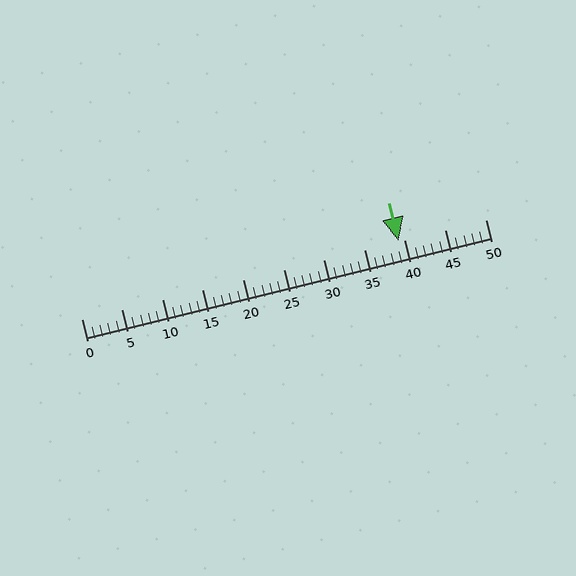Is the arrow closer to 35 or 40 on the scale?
The arrow is closer to 40.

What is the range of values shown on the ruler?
The ruler shows values from 0 to 50.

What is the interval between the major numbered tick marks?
The major tick marks are spaced 5 units apart.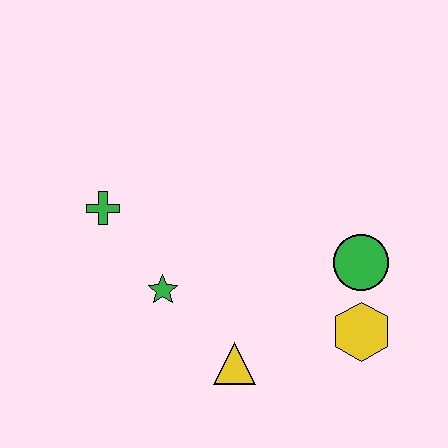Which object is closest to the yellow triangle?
The green star is closest to the yellow triangle.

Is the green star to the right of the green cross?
Yes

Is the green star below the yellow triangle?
No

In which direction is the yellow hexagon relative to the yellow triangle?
The yellow hexagon is to the right of the yellow triangle.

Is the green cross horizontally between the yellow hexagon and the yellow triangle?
No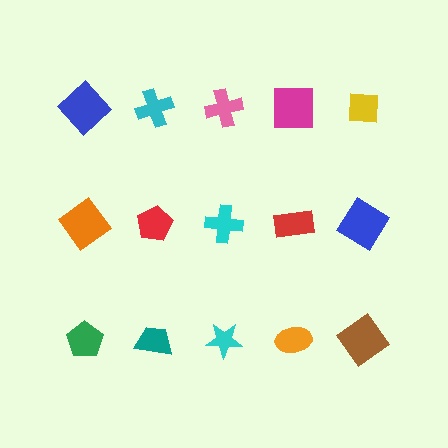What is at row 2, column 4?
A red rectangle.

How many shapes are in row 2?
5 shapes.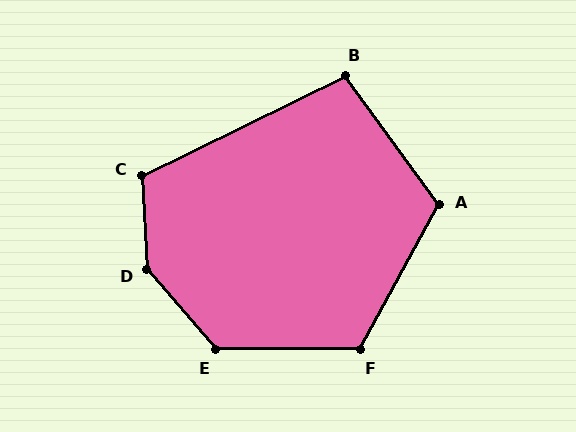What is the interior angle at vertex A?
Approximately 115 degrees (obtuse).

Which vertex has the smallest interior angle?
B, at approximately 100 degrees.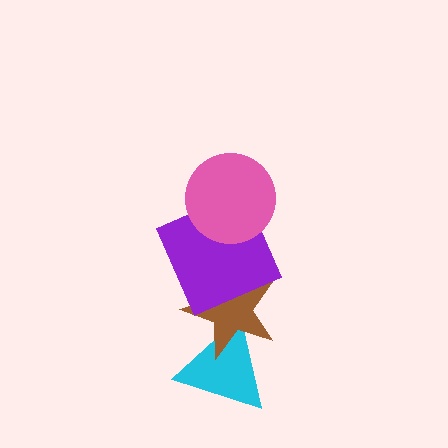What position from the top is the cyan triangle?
The cyan triangle is 4th from the top.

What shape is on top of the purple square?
The pink circle is on top of the purple square.